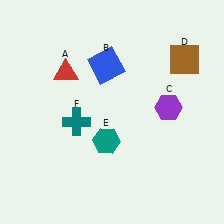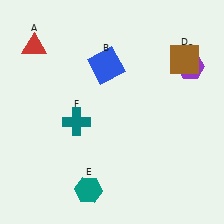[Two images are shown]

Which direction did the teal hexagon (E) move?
The teal hexagon (E) moved down.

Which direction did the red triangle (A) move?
The red triangle (A) moved left.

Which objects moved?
The objects that moved are: the red triangle (A), the purple hexagon (C), the teal hexagon (E).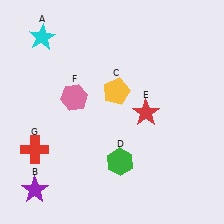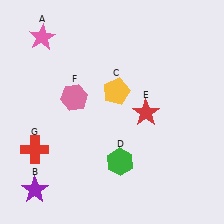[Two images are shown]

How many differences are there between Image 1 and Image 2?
There is 1 difference between the two images.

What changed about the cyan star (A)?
In Image 1, A is cyan. In Image 2, it changed to pink.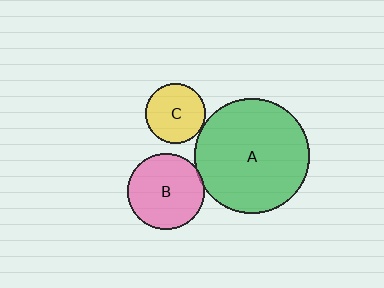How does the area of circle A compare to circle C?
Approximately 3.7 times.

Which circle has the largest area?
Circle A (green).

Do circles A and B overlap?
Yes.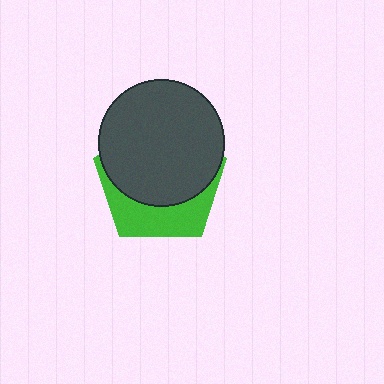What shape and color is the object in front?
The object in front is a dark gray circle.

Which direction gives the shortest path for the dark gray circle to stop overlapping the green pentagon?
Moving up gives the shortest separation.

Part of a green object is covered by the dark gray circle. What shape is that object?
It is a pentagon.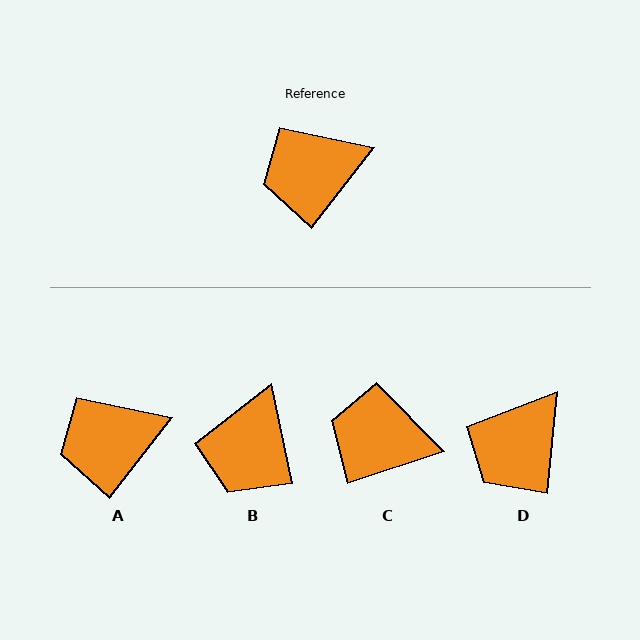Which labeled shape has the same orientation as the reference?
A.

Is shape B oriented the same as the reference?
No, it is off by about 50 degrees.